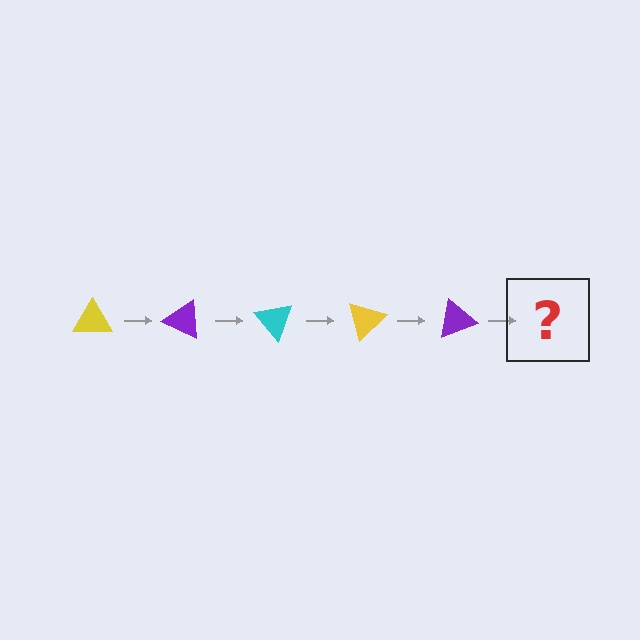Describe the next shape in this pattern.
It should be a cyan triangle, rotated 125 degrees from the start.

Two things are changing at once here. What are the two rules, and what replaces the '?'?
The two rules are that it rotates 25 degrees each step and the color cycles through yellow, purple, and cyan. The '?' should be a cyan triangle, rotated 125 degrees from the start.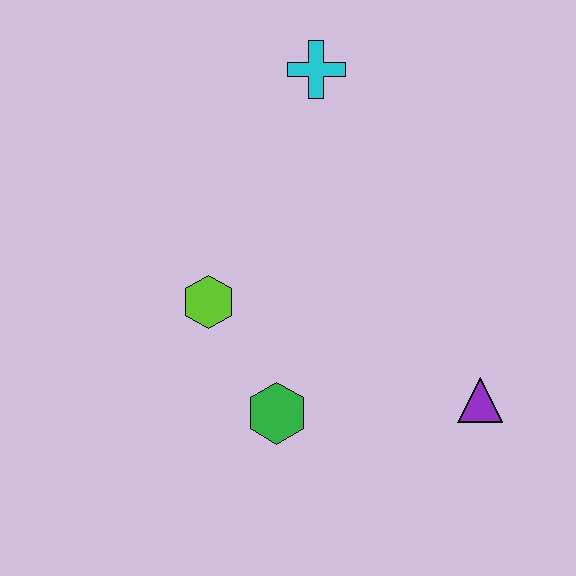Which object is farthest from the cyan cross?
The purple triangle is farthest from the cyan cross.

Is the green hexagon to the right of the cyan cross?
No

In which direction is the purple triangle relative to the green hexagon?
The purple triangle is to the right of the green hexagon.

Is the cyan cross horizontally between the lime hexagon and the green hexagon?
No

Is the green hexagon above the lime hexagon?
No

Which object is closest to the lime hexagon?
The green hexagon is closest to the lime hexagon.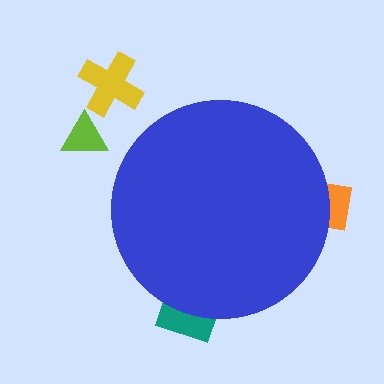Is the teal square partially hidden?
Yes, the teal square is partially hidden behind the blue circle.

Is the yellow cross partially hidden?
No, the yellow cross is fully visible.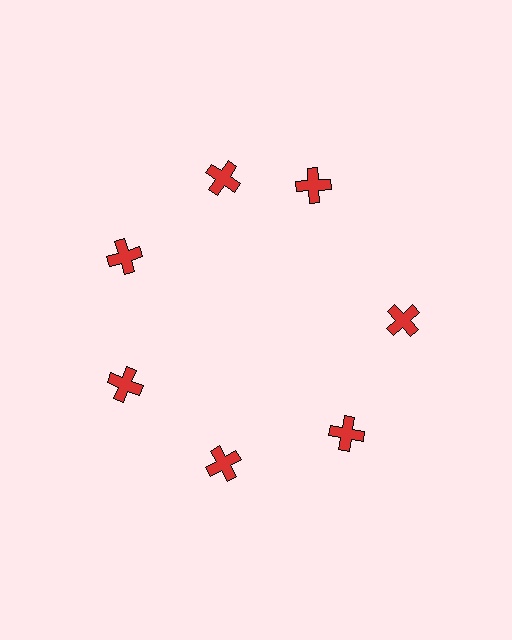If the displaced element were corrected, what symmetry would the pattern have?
It would have 7-fold rotational symmetry — the pattern would map onto itself every 51 degrees.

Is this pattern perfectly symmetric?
No. The 7 red crosses are arranged in a ring, but one element near the 1 o'clock position is rotated out of alignment along the ring, breaking the 7-fold rotational symmetry.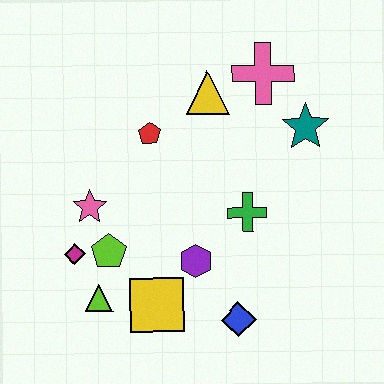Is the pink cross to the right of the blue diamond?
Yes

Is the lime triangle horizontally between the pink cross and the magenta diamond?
Yes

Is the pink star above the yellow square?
Yes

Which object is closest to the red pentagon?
The yellow triangle is closest to the red pentagon.